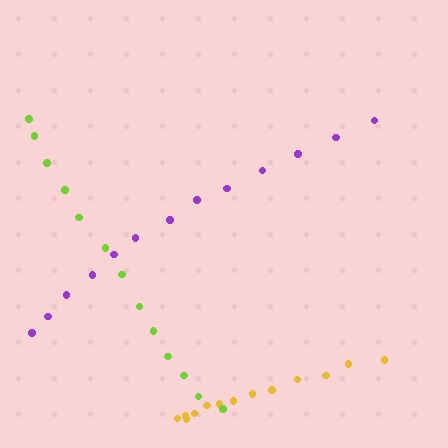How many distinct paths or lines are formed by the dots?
There are 3 distinct paths.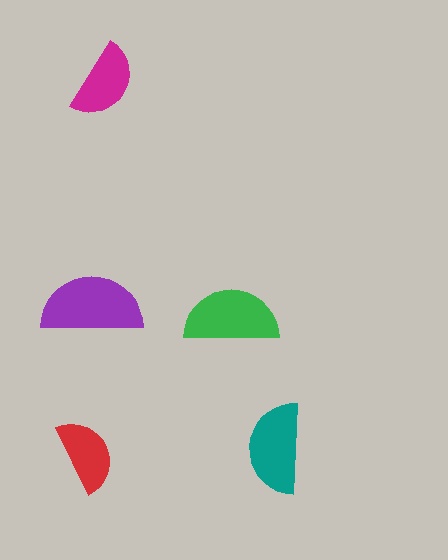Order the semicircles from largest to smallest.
the purple one, the green one, the teal one, the magenta one, the red one.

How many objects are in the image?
There are 5 objects in the image.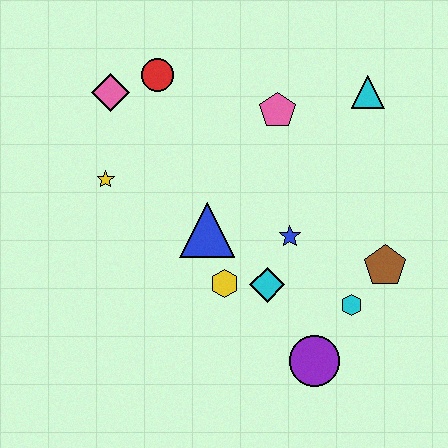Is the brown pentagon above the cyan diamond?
Yes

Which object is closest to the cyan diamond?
The yellow hexagon is closest to the cyan diamond.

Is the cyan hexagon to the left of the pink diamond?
No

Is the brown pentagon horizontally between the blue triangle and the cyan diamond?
No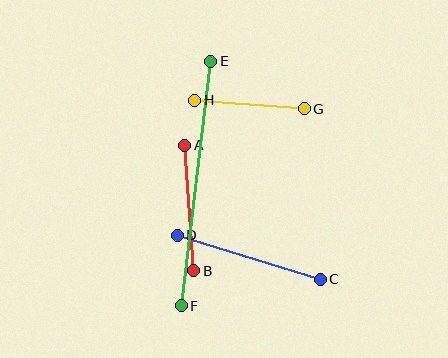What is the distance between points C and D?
The distance is approximately 150 pixels.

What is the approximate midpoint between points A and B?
The midpoint is at approximately (189, 208) pixels.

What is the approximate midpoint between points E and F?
The midpoint is at approximately (196, 183) pixels.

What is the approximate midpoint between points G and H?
The midpoint is at approximately (249, 105) pixels.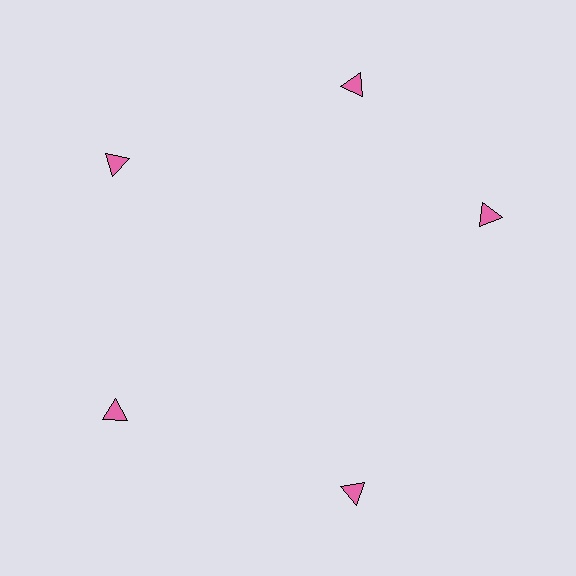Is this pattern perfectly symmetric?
No. The 5 pink triangles are arranged in a ring, but one element near the 3 o'clock position is rotated out of alignment along the ring, breaking the 5-fold rotational symmetry.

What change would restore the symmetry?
The symmetry would be restored by rotating it back into even spacing with its neighbors so that all 5 triangles sit at equal angles and equal distance from the center.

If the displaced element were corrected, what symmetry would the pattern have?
It would have 5-fold rotational symmetry — the pattern would map onto itself every 72 degrees.